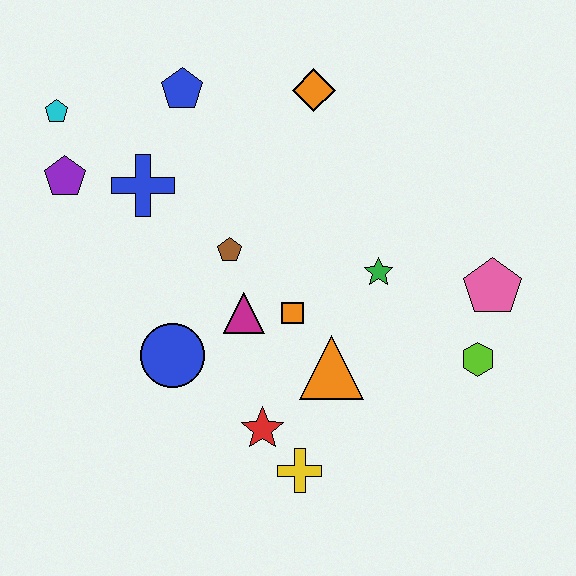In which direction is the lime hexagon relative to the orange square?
The lime hexagon is to the right of the orange square.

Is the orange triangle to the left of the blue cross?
No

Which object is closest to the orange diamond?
The blue pentagon is closest to the orange diamond.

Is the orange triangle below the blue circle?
Yes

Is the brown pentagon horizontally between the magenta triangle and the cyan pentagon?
Yes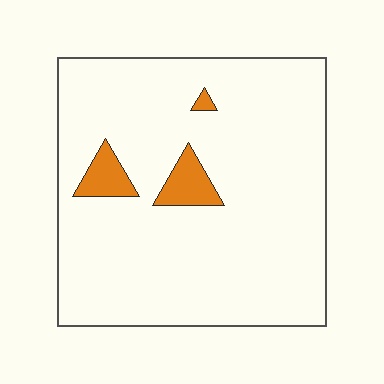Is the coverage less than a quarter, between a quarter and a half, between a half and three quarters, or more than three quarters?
Less than a quarter.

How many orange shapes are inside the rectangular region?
3.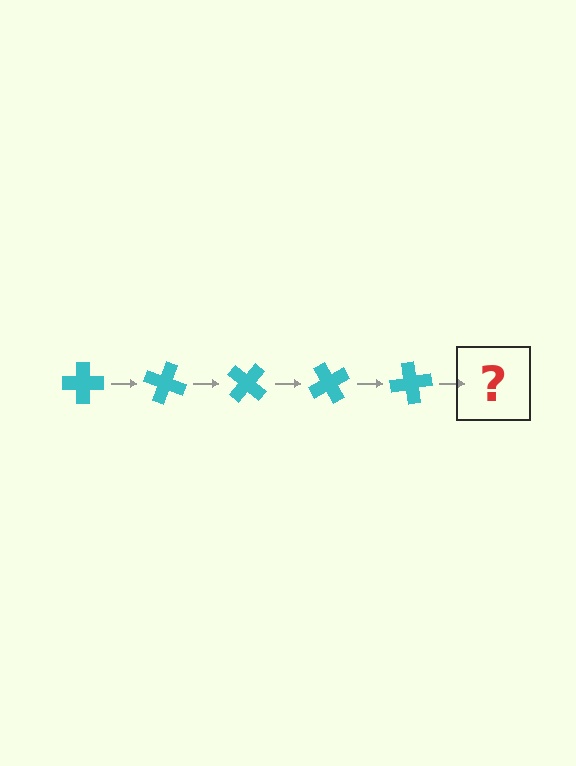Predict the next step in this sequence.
The next step is a cyan cross rotated 100 degrees.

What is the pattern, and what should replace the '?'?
The pattern is that the cross rotates 20 degrees each step. The '?' should be a cyan cross rotated 100 degrees.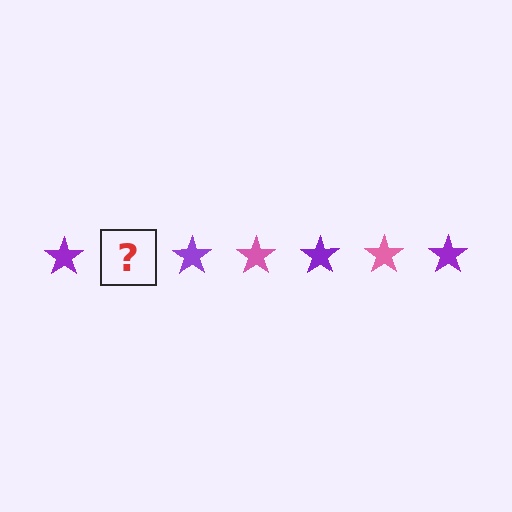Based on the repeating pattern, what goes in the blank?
The blank should be a pink star.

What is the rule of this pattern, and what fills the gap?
The rule is that the pattern cycles through purple, pink stars. The gap should be filled with a pink star.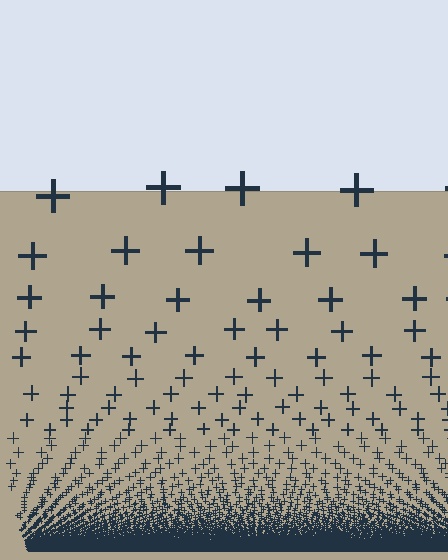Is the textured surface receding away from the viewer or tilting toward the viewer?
The surface appears to tilt toward the viewer. Texture elements get larger and sparser toward the top.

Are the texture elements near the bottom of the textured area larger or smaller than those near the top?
Smaller. The gradient is inverted — elements near the bottom are smaller and denser.